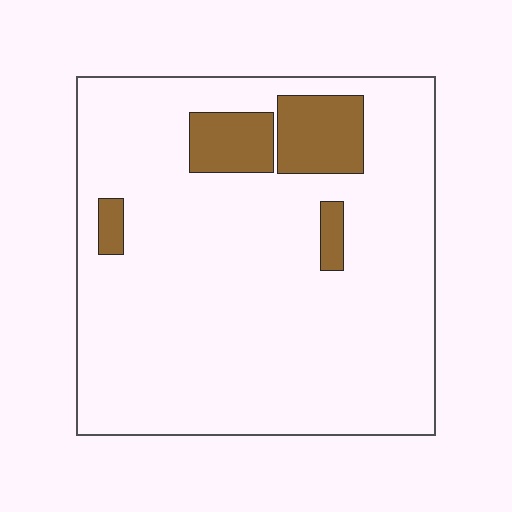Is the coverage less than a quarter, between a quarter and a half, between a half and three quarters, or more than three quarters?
Less than a quarter.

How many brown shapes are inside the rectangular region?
4.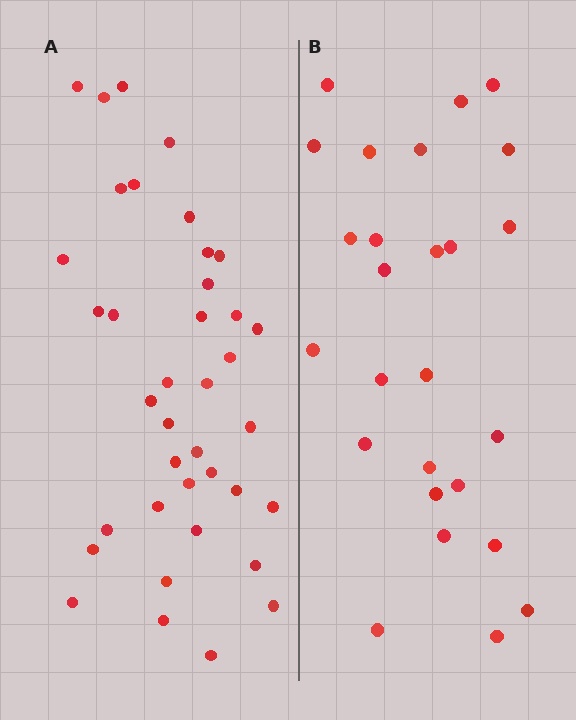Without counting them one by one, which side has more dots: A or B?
Region A (the left region) has more dots.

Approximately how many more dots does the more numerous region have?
Region A has roughly 12 or so more dots than region B.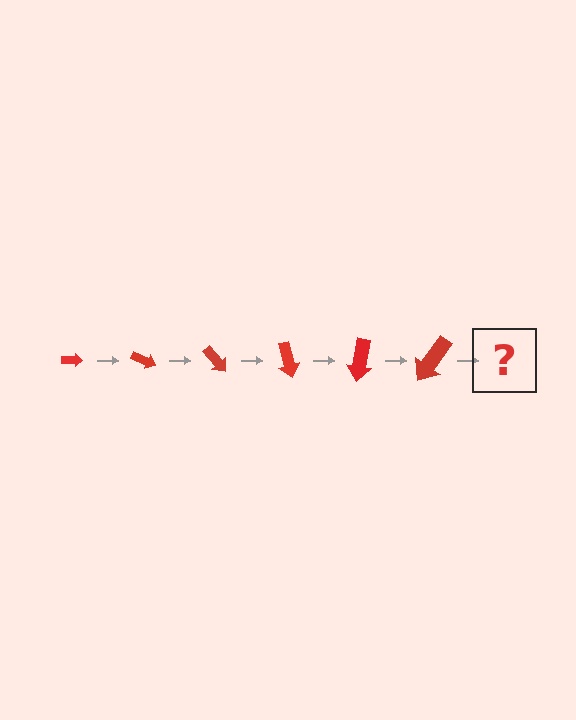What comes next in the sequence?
The next element should be an arrow, larger than the previous one and rotated 150 degrees from the start.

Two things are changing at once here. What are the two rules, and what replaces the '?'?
The two rules are that the arrow grows larger each step and it rotates 25 degrees each step. The '?' should be an arrow, larger than the previous one and rotated 150 degrees from the start.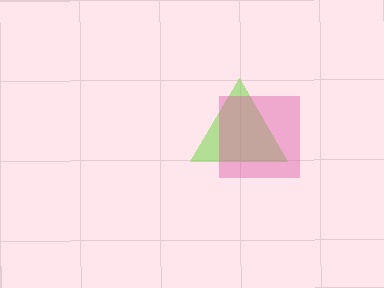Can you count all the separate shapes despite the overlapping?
Yes, there are 2 separate shapes.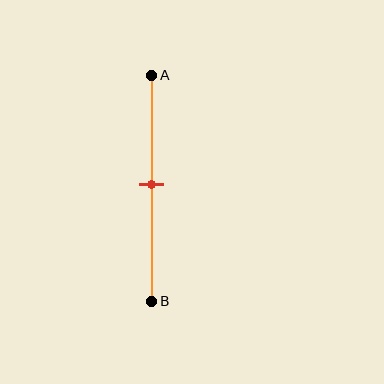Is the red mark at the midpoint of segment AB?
Yes, the mark is approximately at the midpoint.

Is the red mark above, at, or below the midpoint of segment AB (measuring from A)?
The red mark is approximately at the midpoint of segment AB.